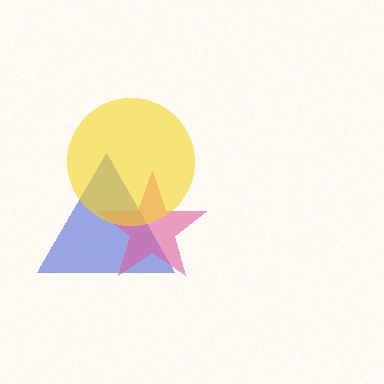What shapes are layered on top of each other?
The layered shapes are: a blue triangle, a pink star, a yellow circle.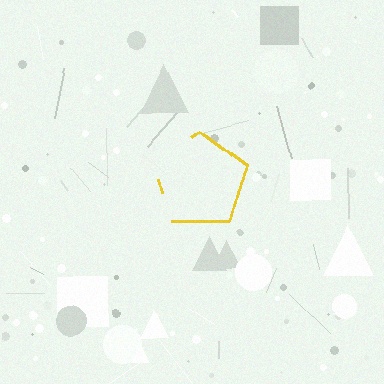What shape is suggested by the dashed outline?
The dashed outline suggests a pentagon.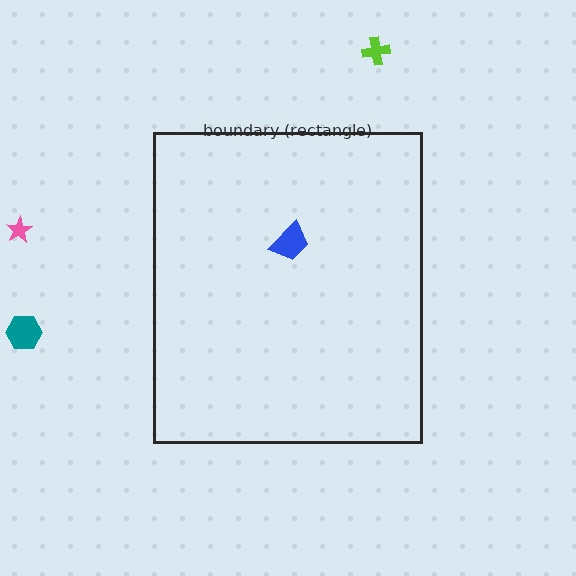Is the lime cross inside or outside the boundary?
Outside.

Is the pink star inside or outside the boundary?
Outside.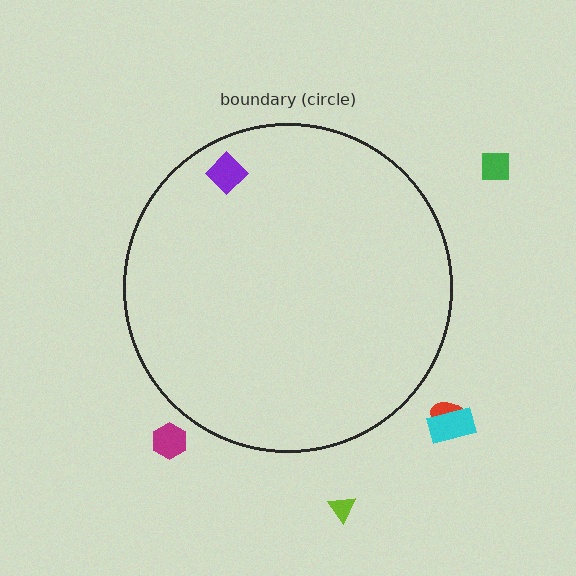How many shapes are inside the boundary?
1 inside, 5 outside.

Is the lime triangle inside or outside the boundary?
Outside.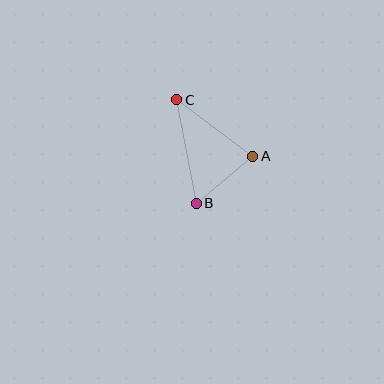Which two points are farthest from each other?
Points B and C are farthest from each other.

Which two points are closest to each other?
Points A and B are closest to each other.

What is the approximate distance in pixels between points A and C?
The distance between A and C is approximately 95 pixels.